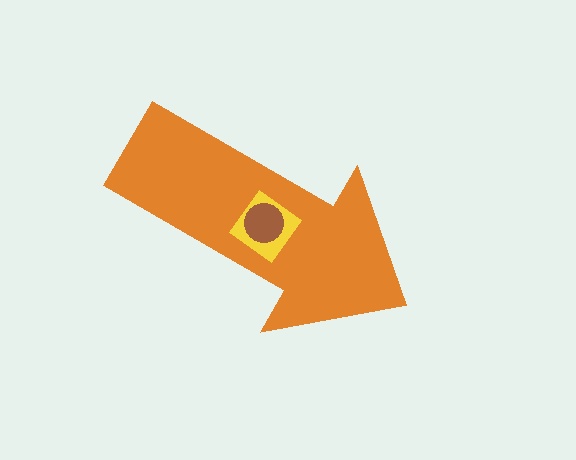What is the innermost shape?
The brown circle.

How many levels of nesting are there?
3.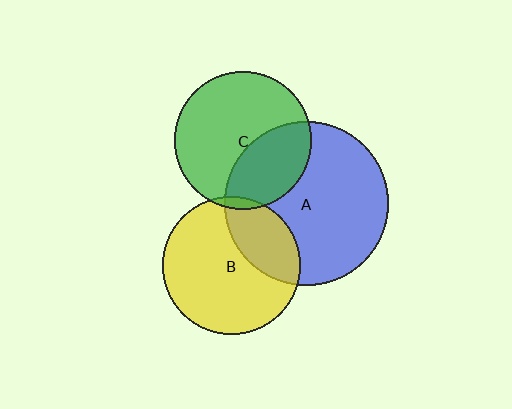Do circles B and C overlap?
Yes.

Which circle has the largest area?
Circle A (blue).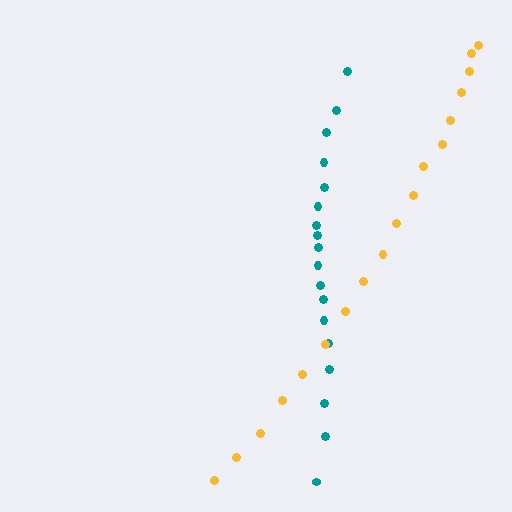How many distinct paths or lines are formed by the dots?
There are 2 distinct paths.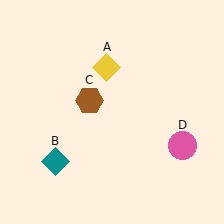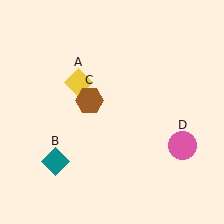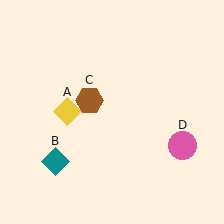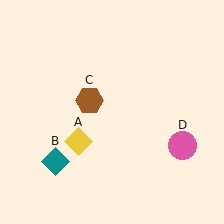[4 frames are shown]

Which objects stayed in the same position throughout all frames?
Teal diamond (object B) and brown hexagon (object C) and pink circle (object D) remained stationary.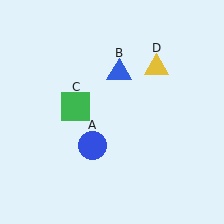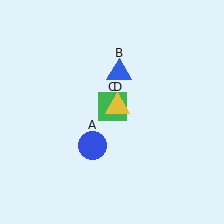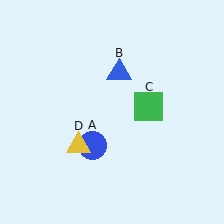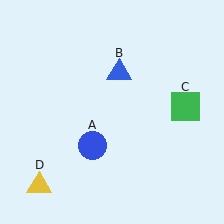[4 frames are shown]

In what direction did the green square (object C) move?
The green square (object C) moved right.